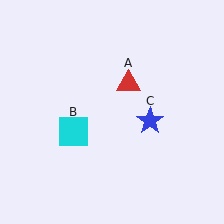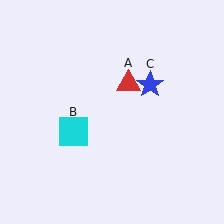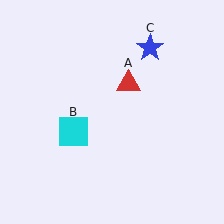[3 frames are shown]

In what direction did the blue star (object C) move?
The blue star (object C) moved up.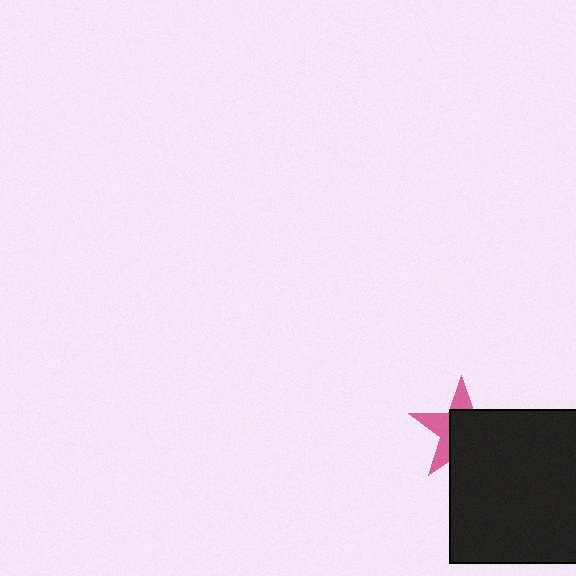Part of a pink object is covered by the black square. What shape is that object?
It is a star.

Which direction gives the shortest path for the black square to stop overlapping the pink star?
Moving toward the lower-right gives the shortest separation.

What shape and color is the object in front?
The object in front is a black square.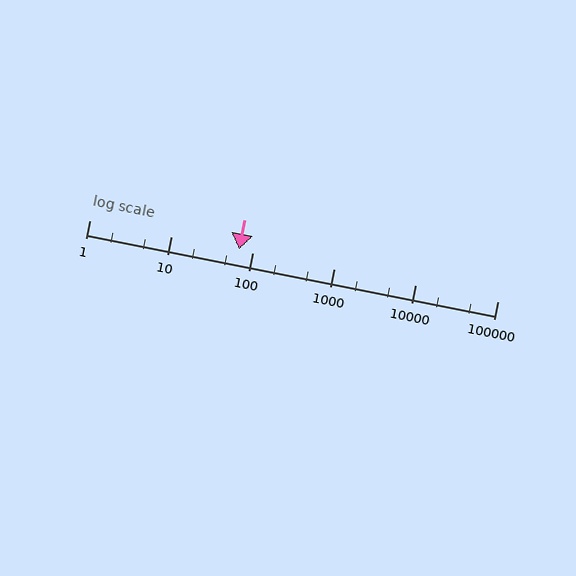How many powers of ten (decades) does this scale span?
The scale spans 5 decades, from 1 to 100000.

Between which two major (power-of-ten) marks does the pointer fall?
The pointer is between 10 and 100.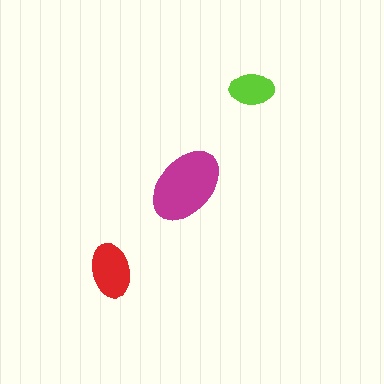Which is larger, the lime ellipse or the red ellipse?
The red one.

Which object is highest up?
The lime ellipse is topmost.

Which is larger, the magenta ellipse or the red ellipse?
The magenta one.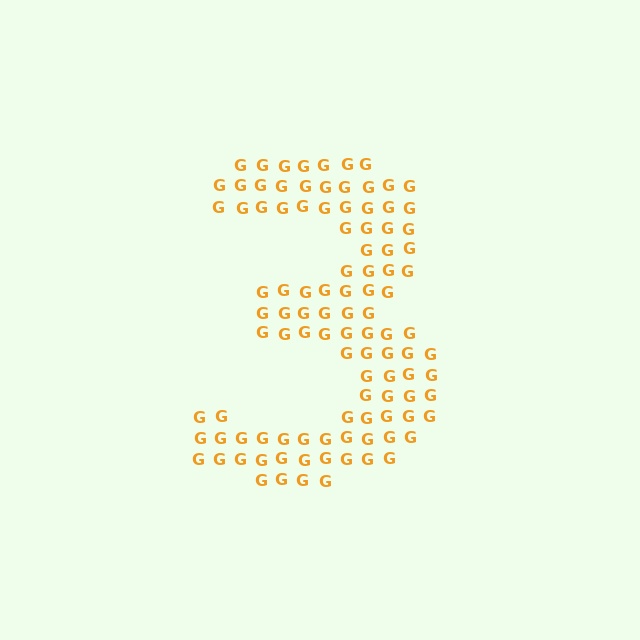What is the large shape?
The large shape is the digit 3.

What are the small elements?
The small elements are letter G's.